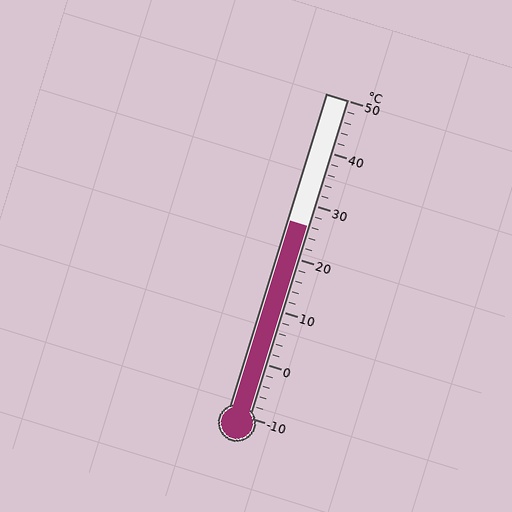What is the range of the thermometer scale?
The thermometer scale ranges from -10°C to 50°C.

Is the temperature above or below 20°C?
The temperature is above 20°C.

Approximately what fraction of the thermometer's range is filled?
The thermometer is filled to approximately 60% of its range.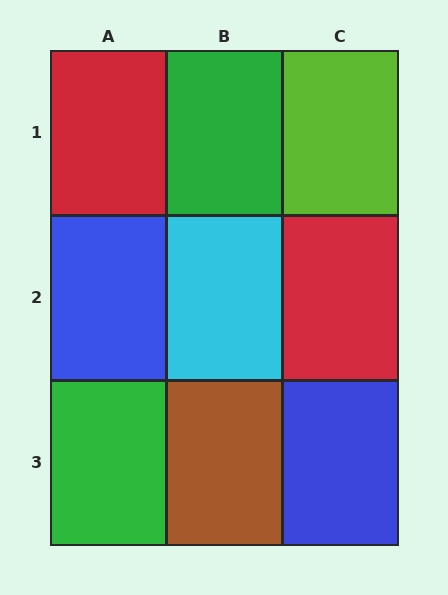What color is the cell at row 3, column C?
Blue.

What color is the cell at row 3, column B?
Brown.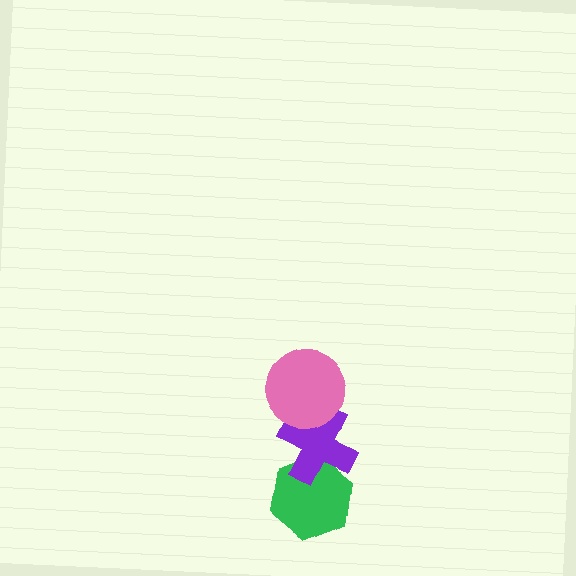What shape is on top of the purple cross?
The pink circle is on top of the purple cross.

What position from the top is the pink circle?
The pink circle is 1st from the top.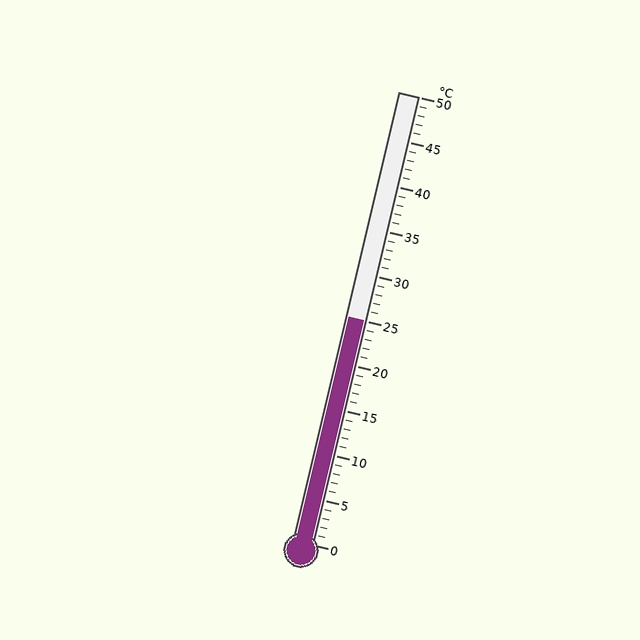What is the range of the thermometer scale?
The thermometer scale ranges from 0°C to 50°C.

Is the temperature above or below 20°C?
The temperature is above 20°C.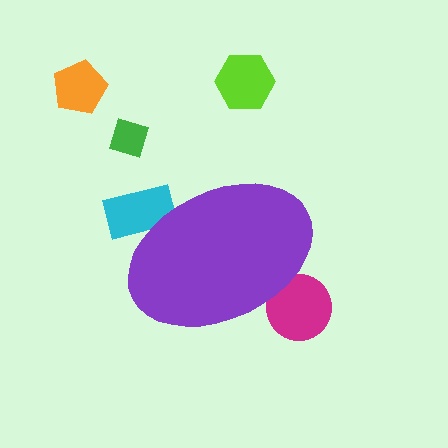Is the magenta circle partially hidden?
Yes, the magenta circle is partially hidden behind the purple ellipse.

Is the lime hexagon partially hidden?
No, the lime hexagon is fully visible.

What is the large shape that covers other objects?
A purple ellipse.